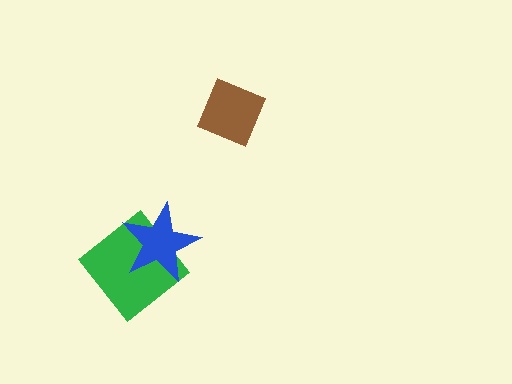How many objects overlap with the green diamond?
1 object overlaps with the green diamond.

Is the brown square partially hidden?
No, no other shape covers it.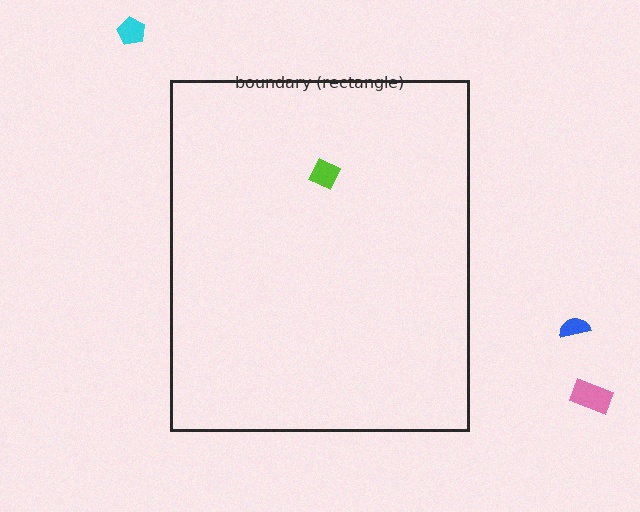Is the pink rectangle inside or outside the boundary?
Outside.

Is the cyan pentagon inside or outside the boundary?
Outside.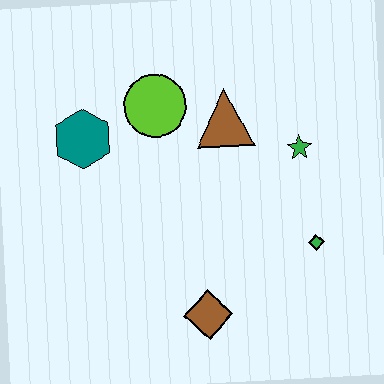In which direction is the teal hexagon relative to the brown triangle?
The teal hexagon is to the left of the brown triangle.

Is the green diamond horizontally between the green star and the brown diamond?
No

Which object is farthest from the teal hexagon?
The green diamond is farthest from the teal hexagon.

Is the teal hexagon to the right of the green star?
No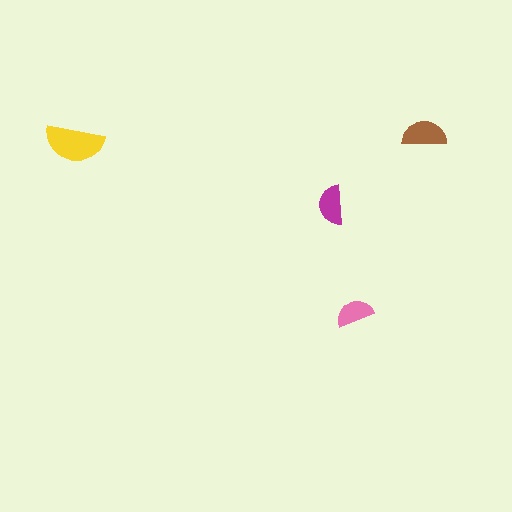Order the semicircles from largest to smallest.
the yellow one, the brown one, the magenta one, the pink one.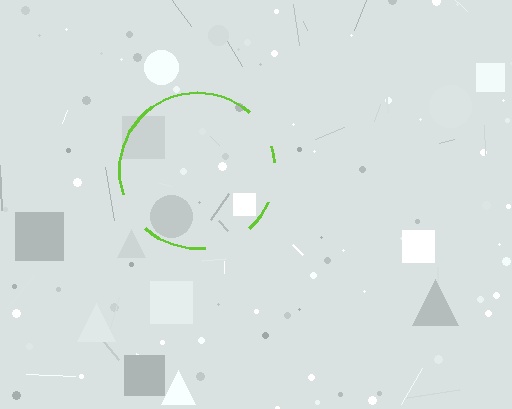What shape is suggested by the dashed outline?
The dashed outline suggests a circle.